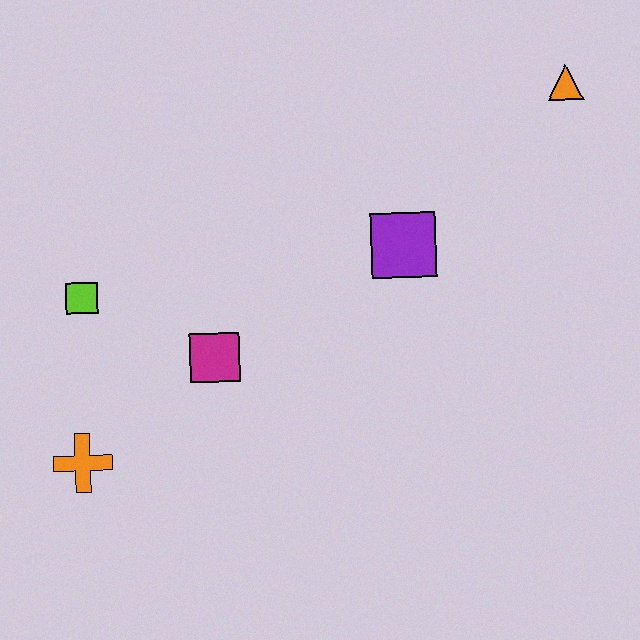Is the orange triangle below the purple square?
No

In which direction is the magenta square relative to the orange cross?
The magenta square is to the right of the orange cross.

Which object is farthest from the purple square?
The orange cross is farthest from the purple square.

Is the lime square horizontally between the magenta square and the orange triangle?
No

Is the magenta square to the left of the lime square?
No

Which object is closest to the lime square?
The magenta square is closest to the lime square.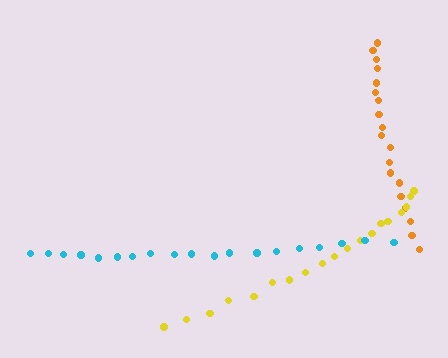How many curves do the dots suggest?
There are 3 distinct paths.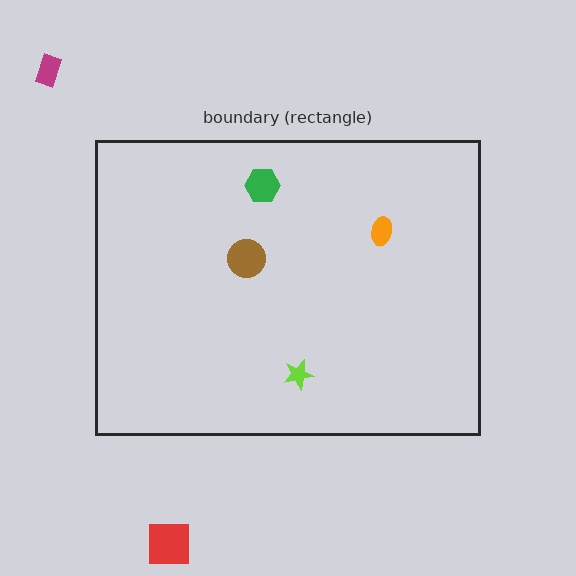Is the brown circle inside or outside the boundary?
Inside.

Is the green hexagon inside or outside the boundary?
Inside.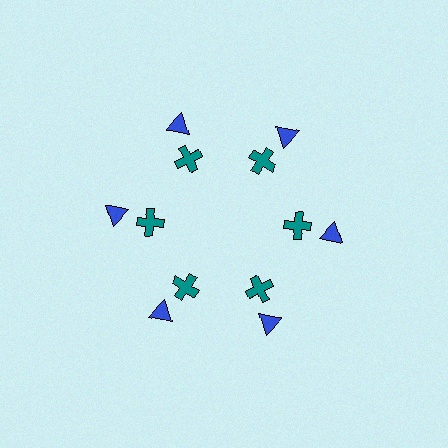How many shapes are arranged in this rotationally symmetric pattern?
There are 12 shapes, arranged in 6 groups of 2.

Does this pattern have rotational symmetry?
Yes, this pattern has 6-fold rotational symmetry. It looks the same after rotating 60 degrees around the center.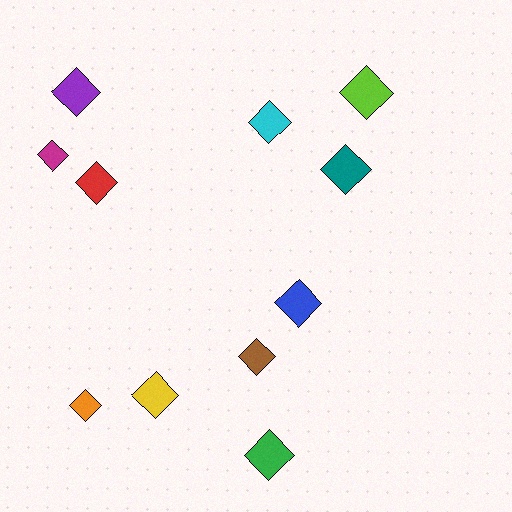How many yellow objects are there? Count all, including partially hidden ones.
There is 1 yellow object.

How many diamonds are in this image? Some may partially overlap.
There are 11 diamonds.